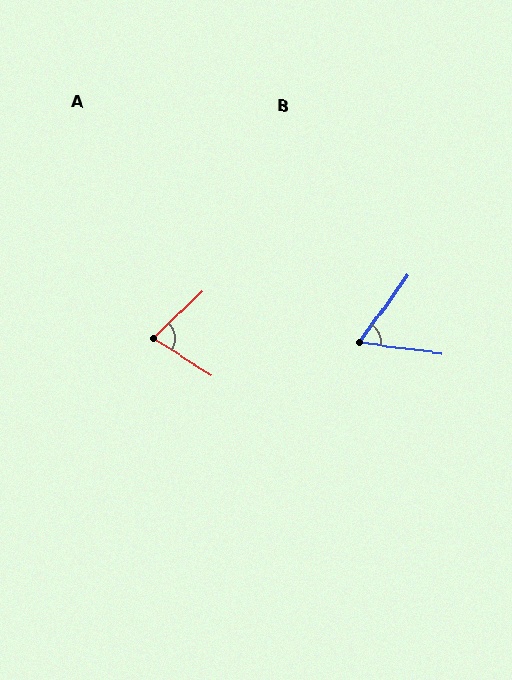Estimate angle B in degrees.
Approximately 61 degrees.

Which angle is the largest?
A, at approximately 77 degrees.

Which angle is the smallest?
B, at approximately 61 degrees.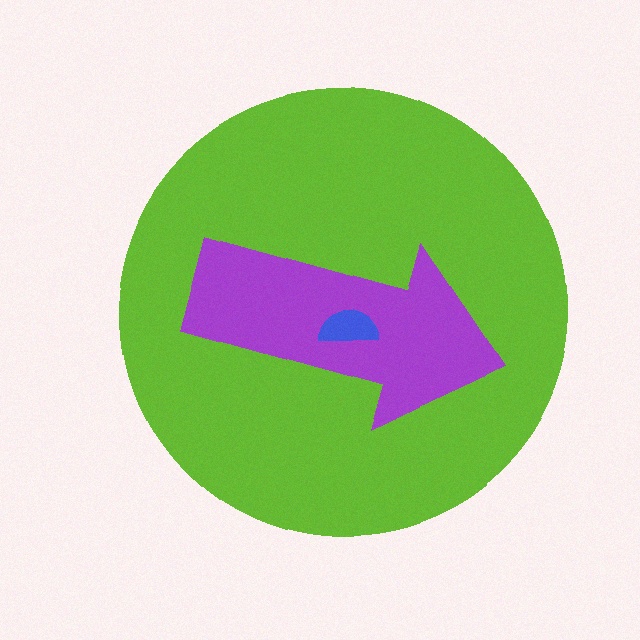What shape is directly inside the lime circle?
The purple arrow.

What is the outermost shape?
The lime circle.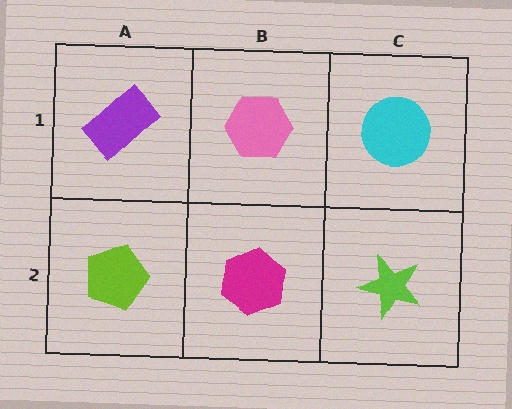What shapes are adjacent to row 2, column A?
A purple rectangle (row 1, column A), a magenta hexagon (row 2, column B).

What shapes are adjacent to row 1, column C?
A lime star (row 2, column C), a pink hexagon (row 1, column B).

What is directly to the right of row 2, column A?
A magenta hexagon.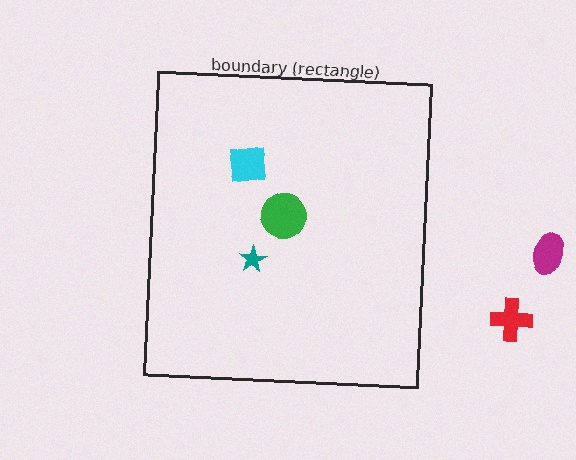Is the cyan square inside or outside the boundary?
Inside.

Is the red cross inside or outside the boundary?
Outside.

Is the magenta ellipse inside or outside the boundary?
Outside.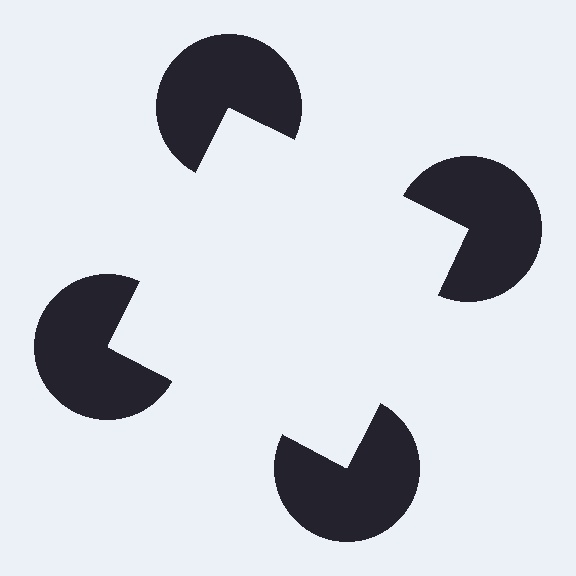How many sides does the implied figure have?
4 sides.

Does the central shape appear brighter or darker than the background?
It typically appears slightly brighter than the background, even though no actual brightness change is drawn.